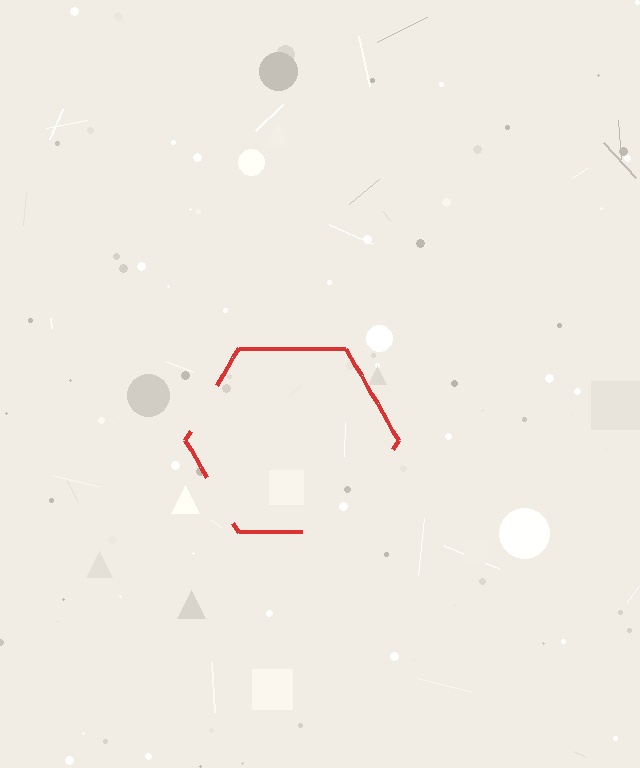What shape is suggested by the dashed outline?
The dashed outline suggests a hexagon.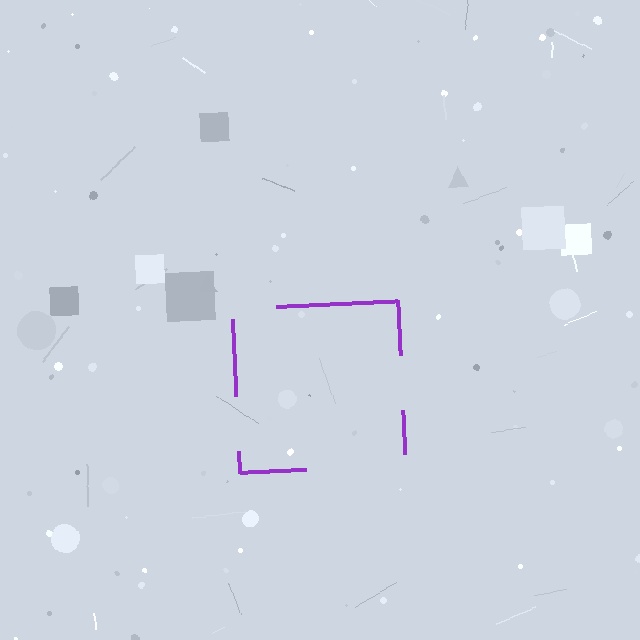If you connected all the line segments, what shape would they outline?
They would outline a square.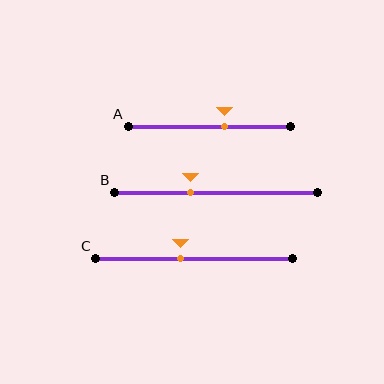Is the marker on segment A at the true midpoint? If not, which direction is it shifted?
No, the marker on segment A is shifted to the right by about 10% of the segment length.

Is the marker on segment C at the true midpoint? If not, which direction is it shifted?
No, the marker on segment C is shifted to the left by about 7% of the segment length.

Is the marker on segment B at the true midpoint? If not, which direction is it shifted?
No, the marker on segment B is shifted to the left by about 12% of the segment length.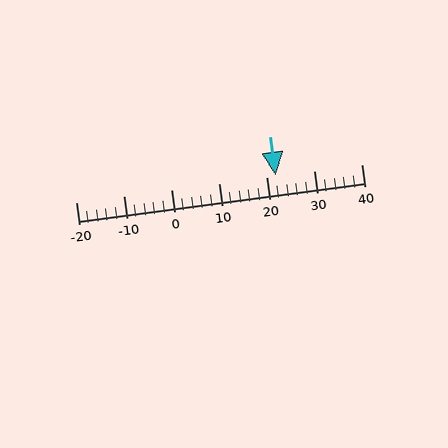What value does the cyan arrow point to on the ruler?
The cyan arrow points to approximately 22.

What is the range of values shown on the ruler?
The ruler shows values from -20 to 40.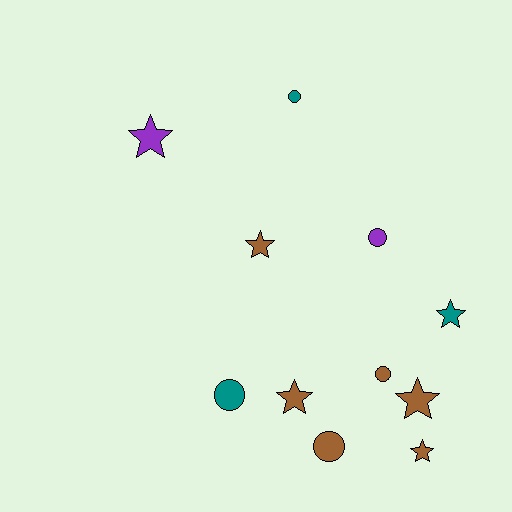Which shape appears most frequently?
Star, with 6 objects.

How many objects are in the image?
There are 11 objects.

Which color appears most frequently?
Brown, with 6 objects.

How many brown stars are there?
There are 4 brown stars.